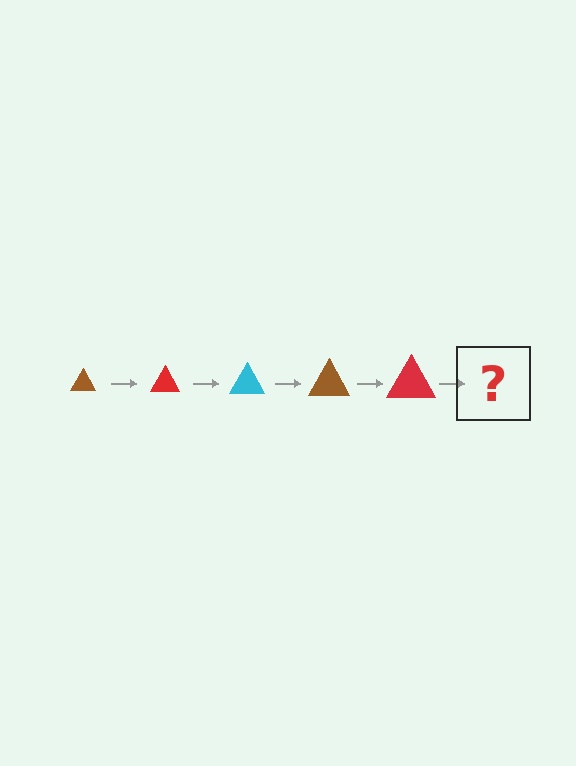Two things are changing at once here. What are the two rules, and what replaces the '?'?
The two rules are that the triangle grows larger each step and the color cycles through brown, red, and cyan. The '?' should be a cyan triangle, larger than the previous one.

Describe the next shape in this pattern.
It should be a cyan triangle, larger than the previous one.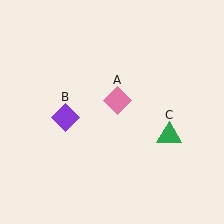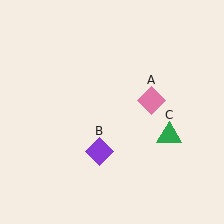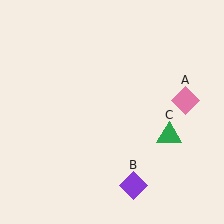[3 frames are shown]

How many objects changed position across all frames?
2 objects changed position: pink diamond (object A), purple diamond (object B).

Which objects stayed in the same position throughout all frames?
Green triangle (object C) remained stationary.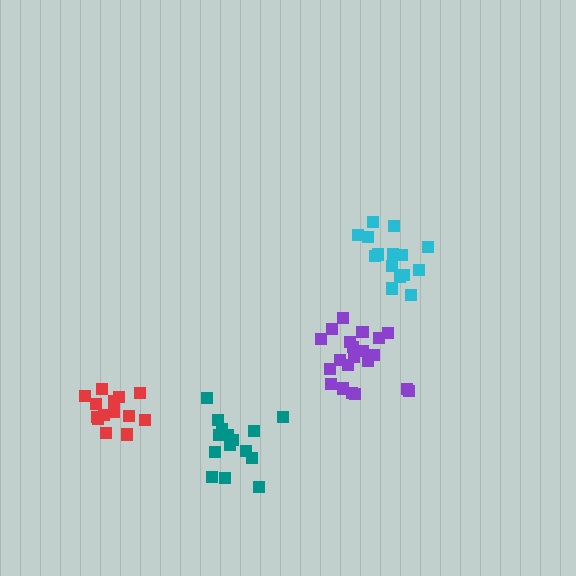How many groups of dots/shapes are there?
There are 4 groups.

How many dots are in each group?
Group 1: 21 dots, Group 2: 15 dots, Group 3: 15 dots, Group 4: 15 dots (66 total).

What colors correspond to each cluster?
The clusters are colored: purple, red, cyan, teal.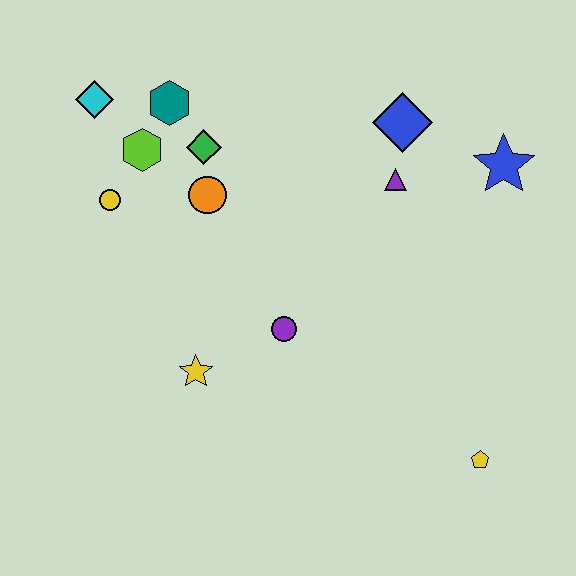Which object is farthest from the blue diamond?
The yellow pentagon is farthest from the blue diamond.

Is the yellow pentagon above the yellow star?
No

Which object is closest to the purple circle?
The yellow star is closest to the purple circle.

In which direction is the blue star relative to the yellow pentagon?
The blue star is above the yellow pentagon.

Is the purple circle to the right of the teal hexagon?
Yes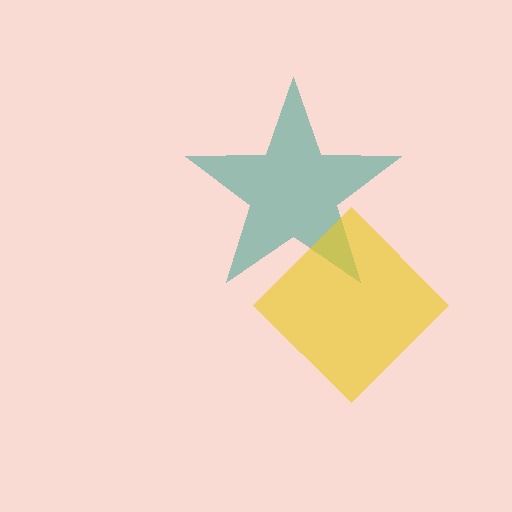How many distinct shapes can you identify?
There are 2 distinct shapes: a teal star, a yellow diamond.